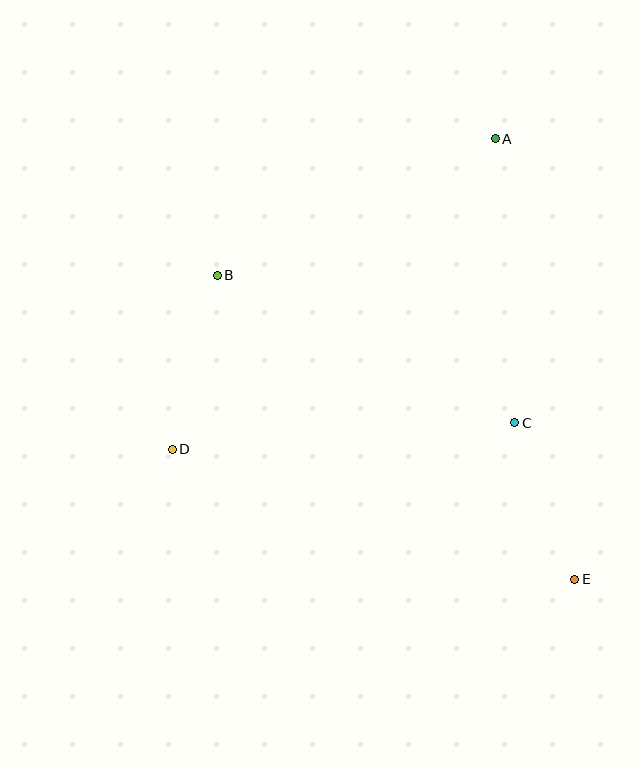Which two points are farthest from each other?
Points B and E are farthest from each other.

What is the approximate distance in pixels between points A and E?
The distance between A and E is approximately 447 pixels.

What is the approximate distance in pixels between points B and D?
The distance between B and D is approximately 180 pixels.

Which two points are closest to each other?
Points C and E are closest to each other.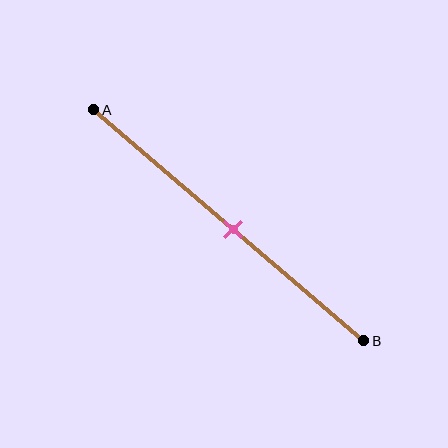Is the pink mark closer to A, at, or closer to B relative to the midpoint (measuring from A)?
The pink mark is approximately at the midpoint of segment AB.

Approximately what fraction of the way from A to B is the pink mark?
The pink mark is approximately 50% of the way from A to B.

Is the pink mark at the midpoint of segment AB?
Yes, the mark is approximately at the midpoint.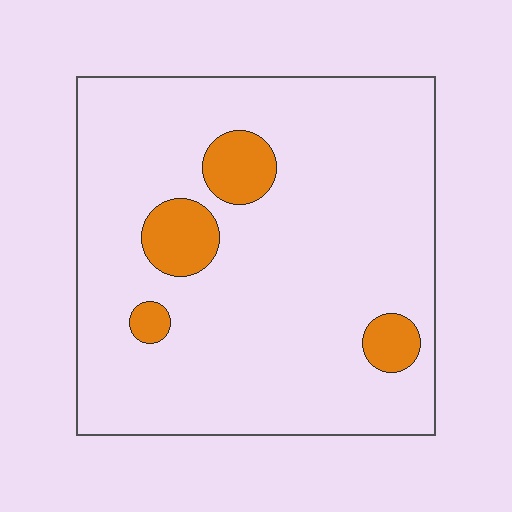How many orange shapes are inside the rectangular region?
4.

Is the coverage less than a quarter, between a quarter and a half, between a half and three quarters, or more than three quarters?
Less than a quarter.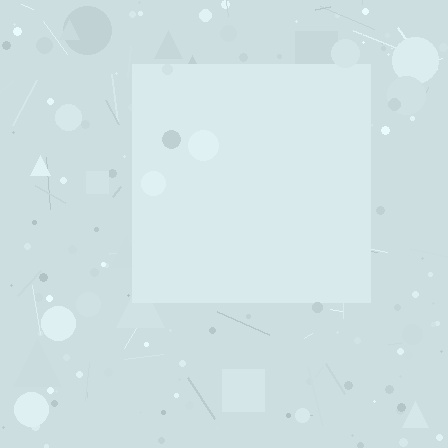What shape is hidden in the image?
A square is hidden in the image.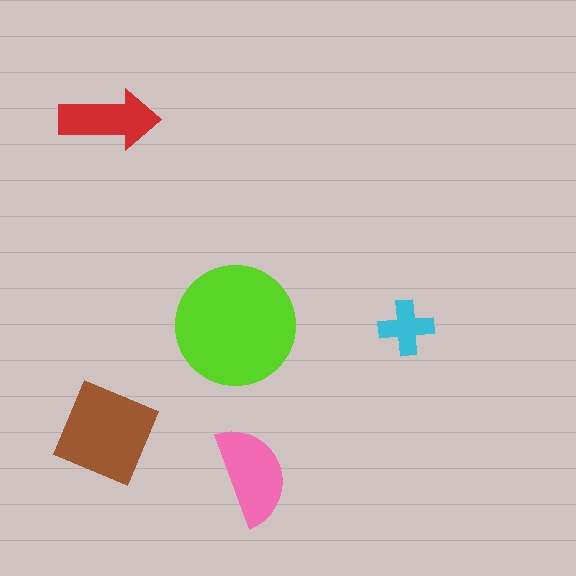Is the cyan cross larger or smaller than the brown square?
Smaller.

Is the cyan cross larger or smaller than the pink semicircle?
Smaller.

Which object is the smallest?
The cyan cross.